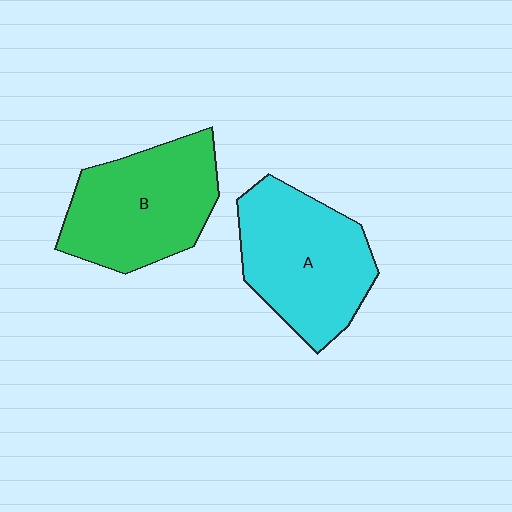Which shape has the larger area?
Shape A (cyan).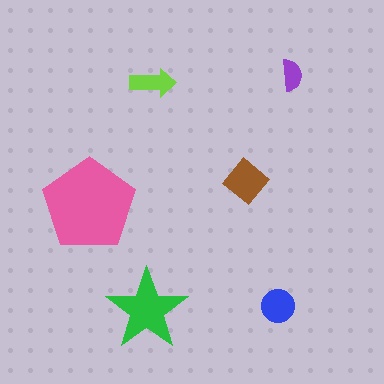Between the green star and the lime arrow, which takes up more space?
The green star.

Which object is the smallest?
The purple semicircle.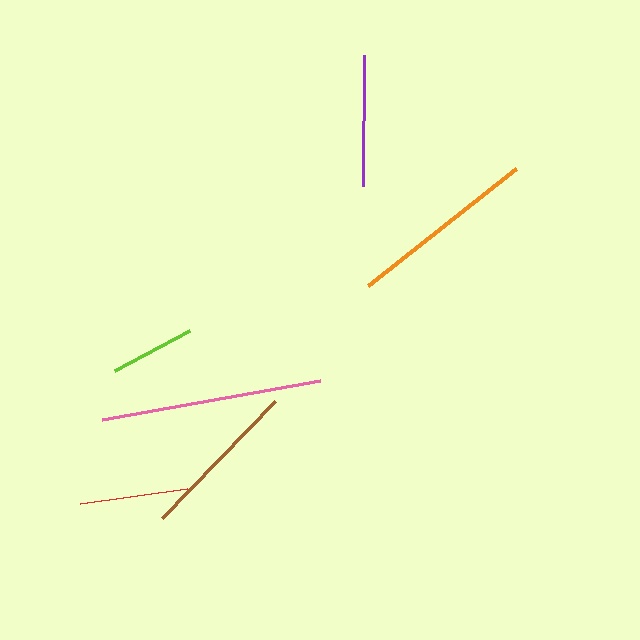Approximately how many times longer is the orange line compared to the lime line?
The orange line is approximately 2.2 times the length of the lime line.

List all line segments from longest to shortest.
From longest to shortest: pink, orange, brown, purple, red, lime.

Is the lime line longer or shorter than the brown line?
The brown line is longer than the lime line.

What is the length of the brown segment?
The brown segment is approximately 163 pixels long.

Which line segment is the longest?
The pink line is the longest at approximately 221 pixels.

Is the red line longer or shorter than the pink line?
The pink line is longer than the red line.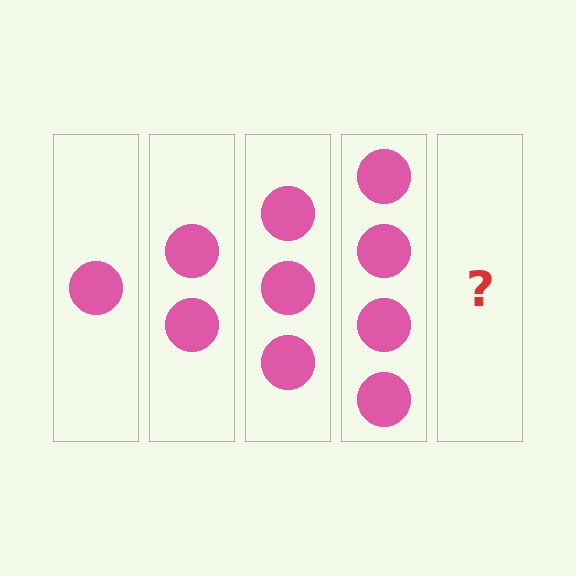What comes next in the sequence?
The next element should be 5 circles.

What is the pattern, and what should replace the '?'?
The pattern is that each step adds one more circle. The '?' should be 5 circles.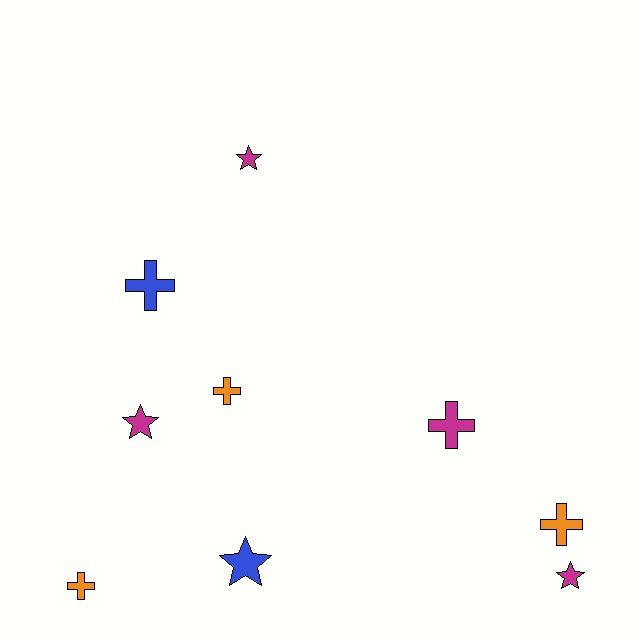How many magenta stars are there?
There are 3 magenta stars.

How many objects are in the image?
There are 9 objects.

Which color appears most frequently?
Magenta, with 4 objects.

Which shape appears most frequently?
Cross, with 5 objects.